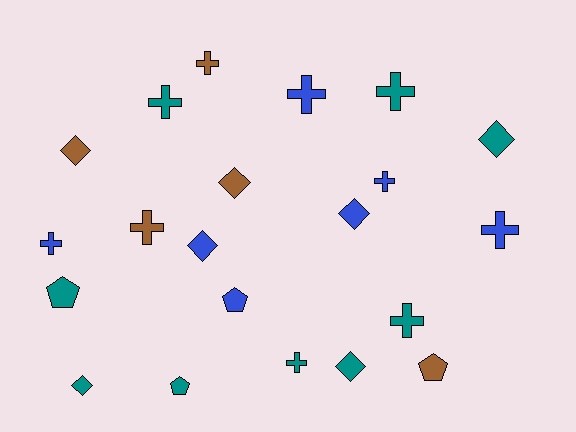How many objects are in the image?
There are 21 objects.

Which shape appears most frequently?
Cross, with 10 objects.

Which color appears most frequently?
Teal, with 9 objects.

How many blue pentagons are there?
There is 1 blue pentagon.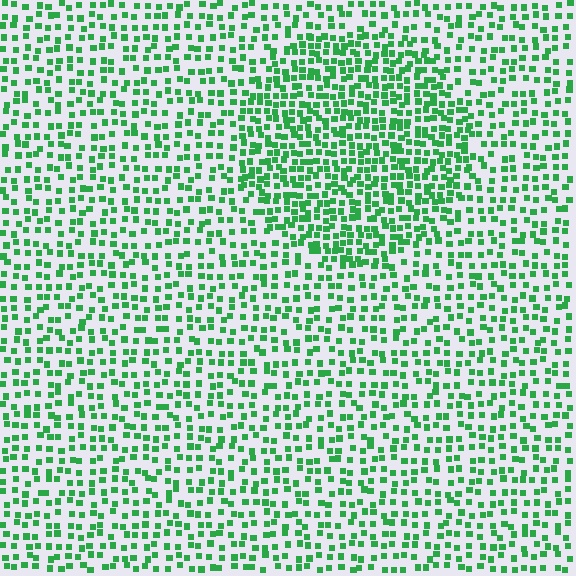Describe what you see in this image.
The image contains small green elements arranged at two different densities. A circle-shaped region is visible where the elements are more densely packed than the surrounding area.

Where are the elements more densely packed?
The elements are more densely packed inside the circle boundary.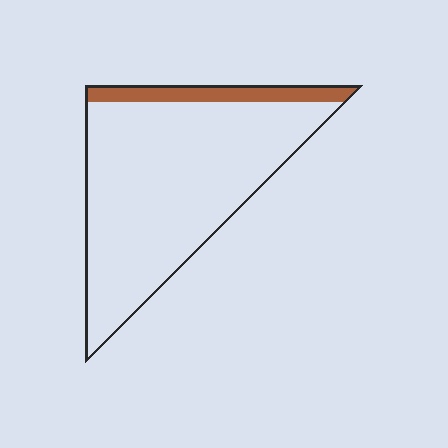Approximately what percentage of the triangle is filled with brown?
Approximately 10%.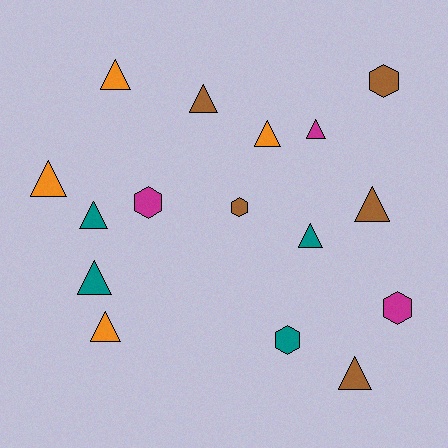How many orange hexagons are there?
There are no orange hexagons.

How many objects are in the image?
There are 16 objects.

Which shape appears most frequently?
Triangle, with 11 objects.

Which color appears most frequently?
Brown, with 5 objects.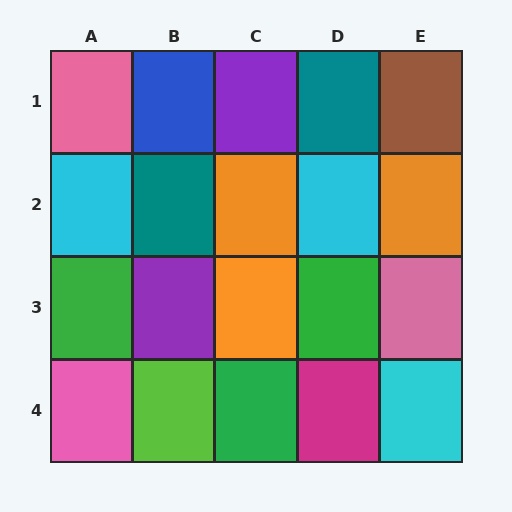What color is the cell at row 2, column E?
Orange.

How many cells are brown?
1 cell is brown.